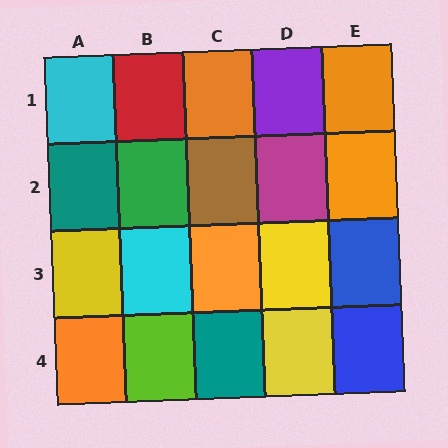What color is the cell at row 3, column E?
Blue.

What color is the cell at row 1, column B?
Red.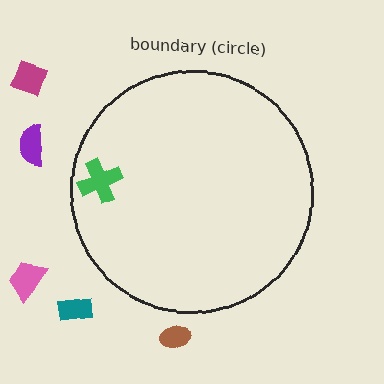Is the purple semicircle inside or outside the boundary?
Outside.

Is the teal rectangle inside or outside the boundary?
Outside.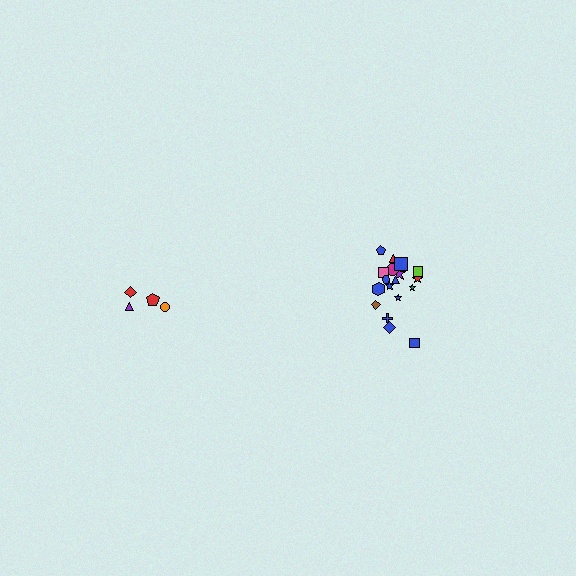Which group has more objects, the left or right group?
The right group.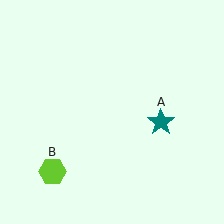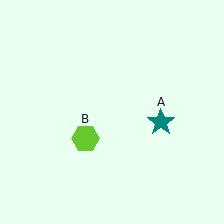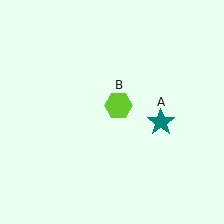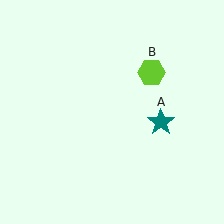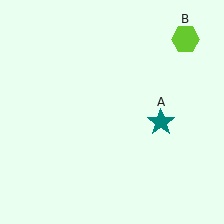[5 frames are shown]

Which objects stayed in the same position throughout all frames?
Teal star (object A) remained stationary.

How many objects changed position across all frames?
1 object changed position: lime hexagon (object B).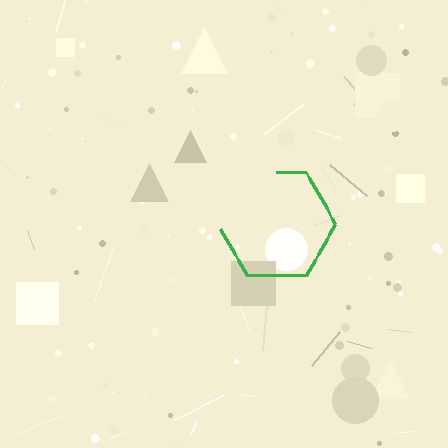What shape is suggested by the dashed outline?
The dashed outline suggests a hexagon.